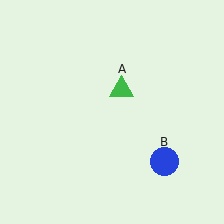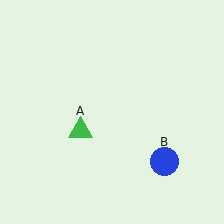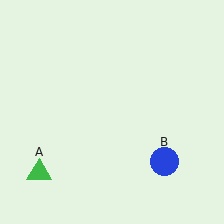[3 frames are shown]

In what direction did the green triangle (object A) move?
The green triangle (object A) moved down and to the left.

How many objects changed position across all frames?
1 object changed position: green triangle (object A).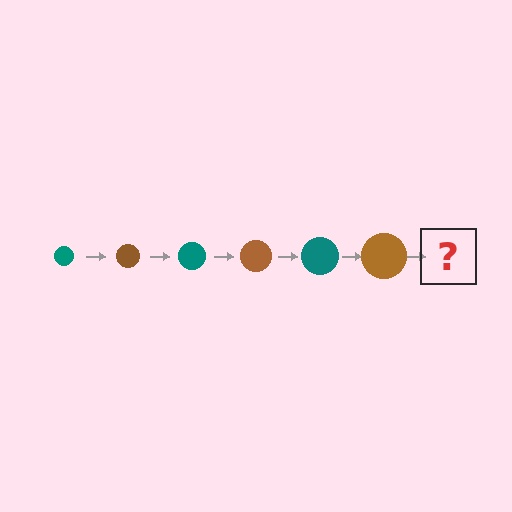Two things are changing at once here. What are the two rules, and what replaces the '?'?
The two rules are that the circle grows larger each step and the color cycles through teal and brown. The '?' should be a teal circle, larger than the previous one.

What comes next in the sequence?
The next element should be a teal circle, larger than the previous one.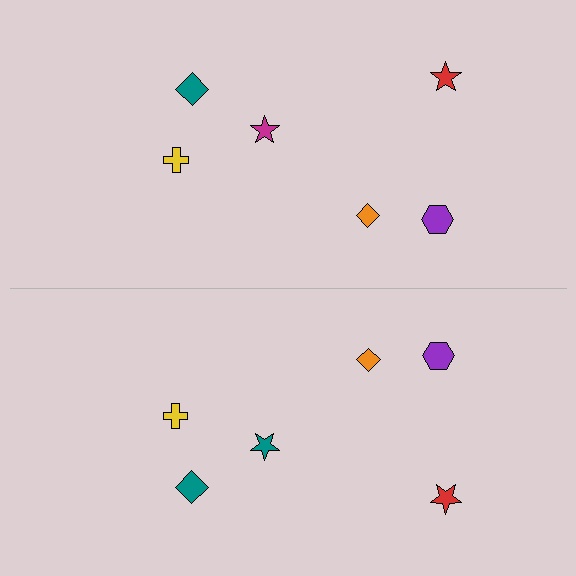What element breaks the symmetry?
The teal star on the bottom side breaks the symmetry — its mirror counterpart is magenta.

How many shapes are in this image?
There are 12 shapes in this image.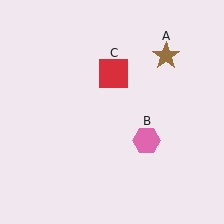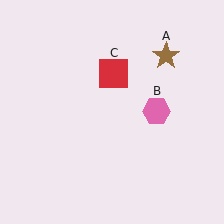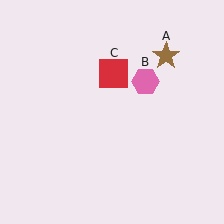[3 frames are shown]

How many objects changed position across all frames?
1 object changed position: pink hexagon (object B).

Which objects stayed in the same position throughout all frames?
Brown star (object A) and red square (object C) remained stationary.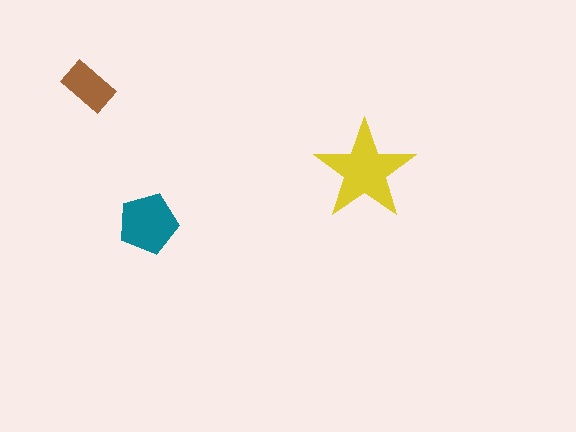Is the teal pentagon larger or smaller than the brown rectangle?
Larger.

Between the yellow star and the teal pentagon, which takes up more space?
The yellow star.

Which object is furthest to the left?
The brown rectangle is leftmost.